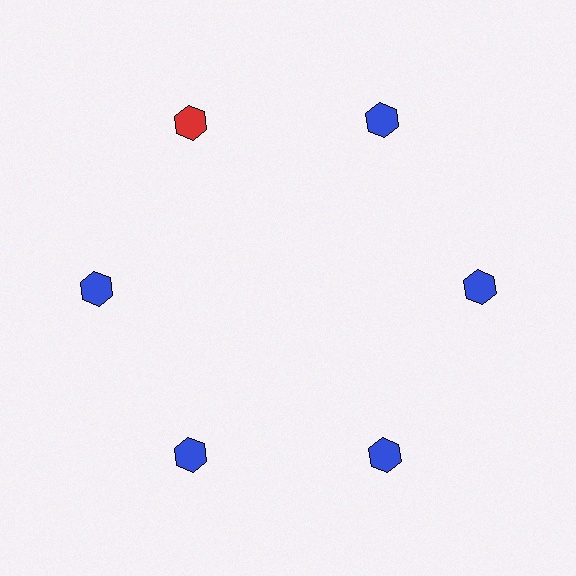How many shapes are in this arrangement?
There are 6 shapes arranged in a ring pattern.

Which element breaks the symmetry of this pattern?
The red hexagon at roughly the 11 o'clock position breaks the symmetry. All other shapes are blue hexagons.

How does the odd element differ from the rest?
It has a different color: red instead of blue.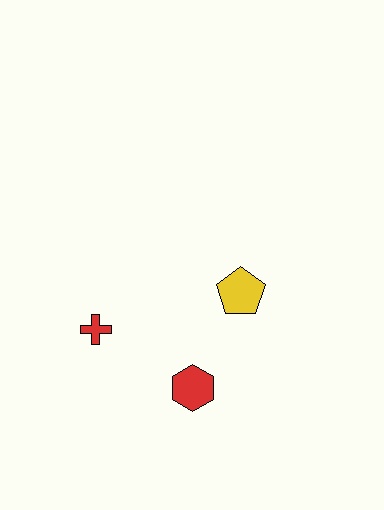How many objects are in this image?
There are 3 objects.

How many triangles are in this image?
There are no triangles.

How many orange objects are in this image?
There are no orange objects.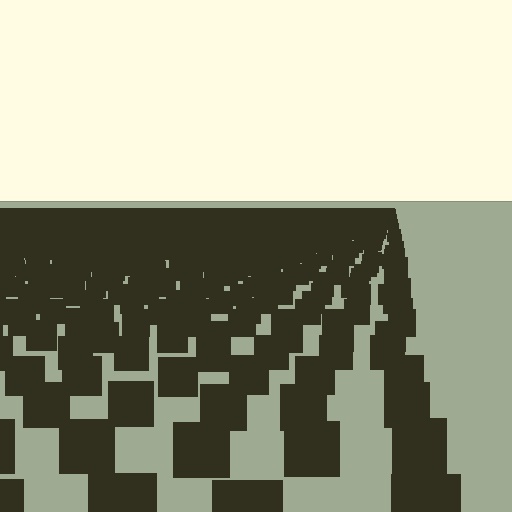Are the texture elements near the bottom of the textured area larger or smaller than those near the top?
Larger. Near the bottom, elements are closer to the viewer and appear at a bigger on-screen size.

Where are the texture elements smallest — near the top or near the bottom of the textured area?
Near the top.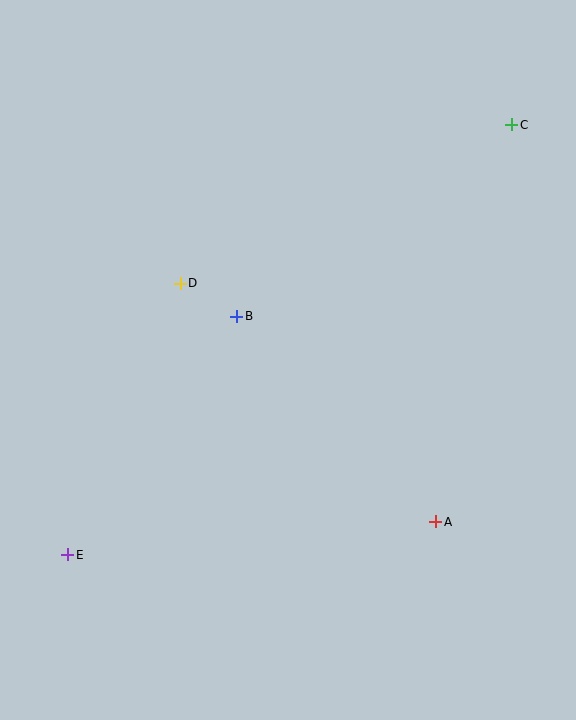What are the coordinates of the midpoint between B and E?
The midpoint between B and E is at (152, 435).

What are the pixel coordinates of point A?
Point A is at (436, 522).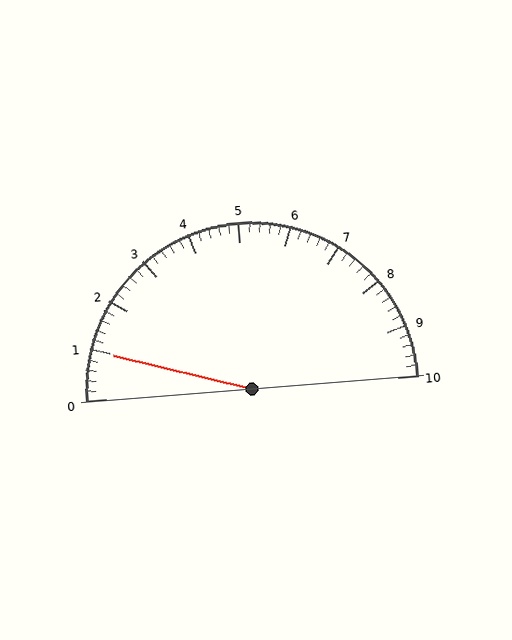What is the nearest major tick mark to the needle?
The nearest major tick mark is 1.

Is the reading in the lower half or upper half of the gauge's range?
The reading is in the lower half of the range (0 to 10).